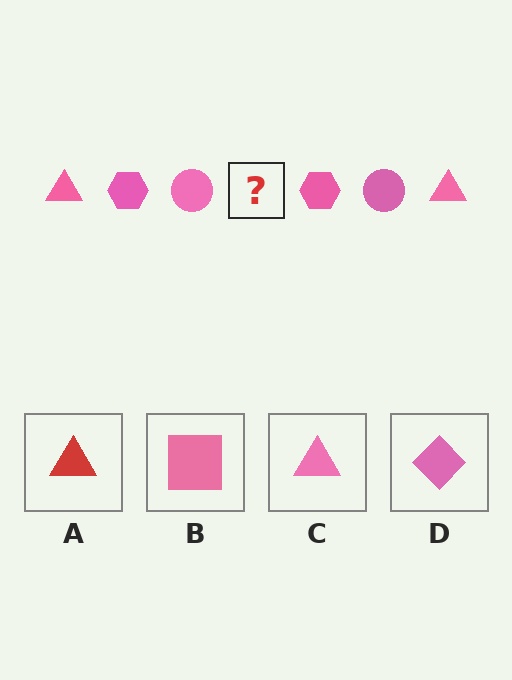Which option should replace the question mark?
Option C.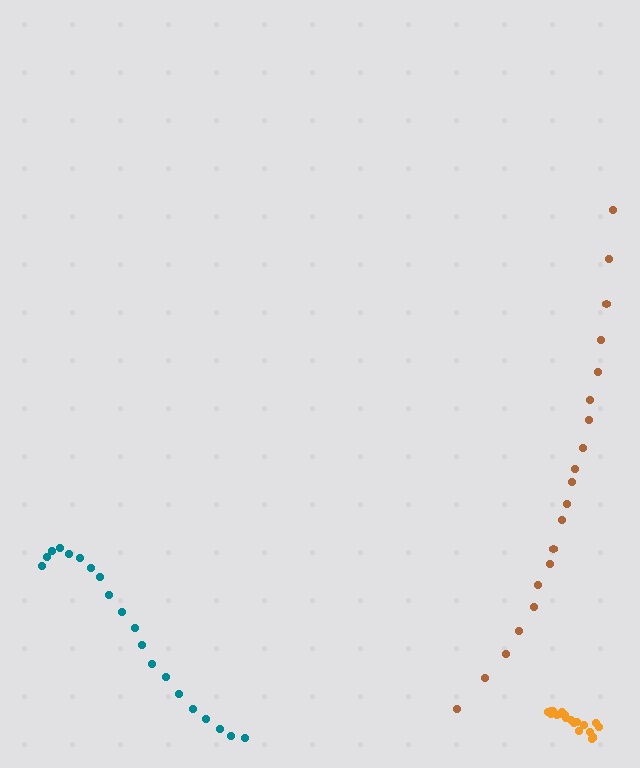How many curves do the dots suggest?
There are 3 distinct paths.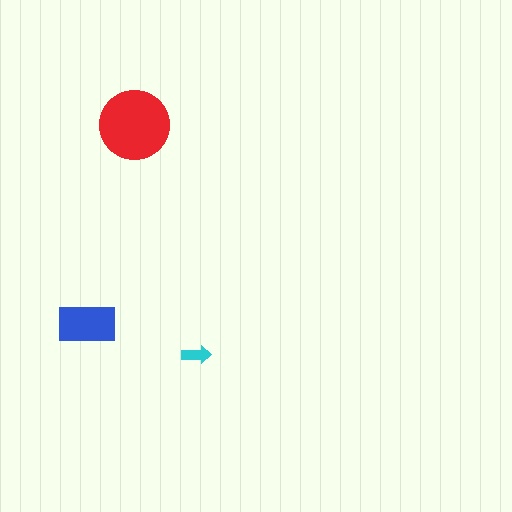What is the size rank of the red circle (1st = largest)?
1st.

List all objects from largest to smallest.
The red circle, the blue rectangle, the cyan arrow.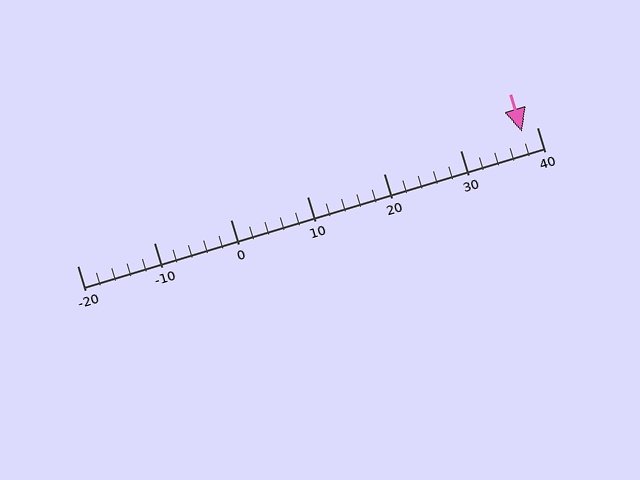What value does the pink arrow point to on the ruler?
The pink arrow points to approximately 38.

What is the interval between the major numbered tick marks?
The major tick marks are spaced 10 units apart.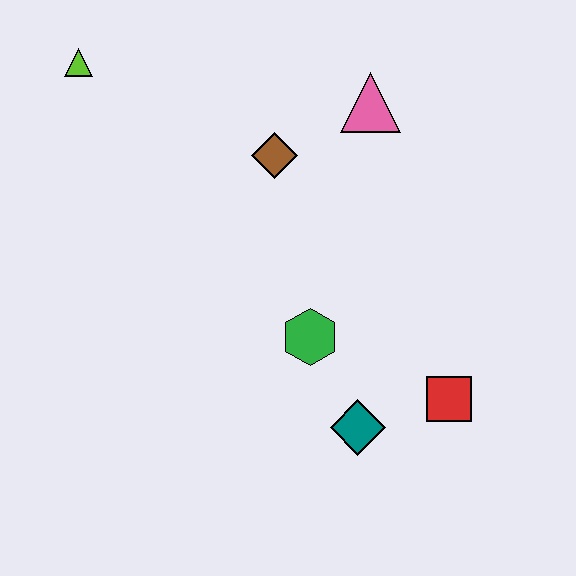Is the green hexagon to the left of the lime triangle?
No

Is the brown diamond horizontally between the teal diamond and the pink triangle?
No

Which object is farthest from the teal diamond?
The lime triangle is farthest from the teal diamond.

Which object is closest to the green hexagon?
The teal diamond is closest to the green hexagon.